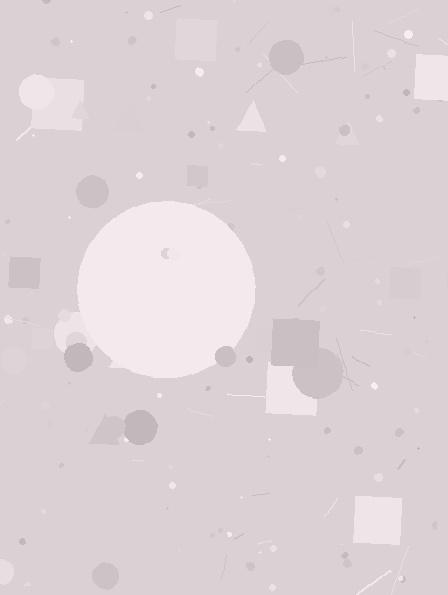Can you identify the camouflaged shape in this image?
The camouflaged shape is a circle.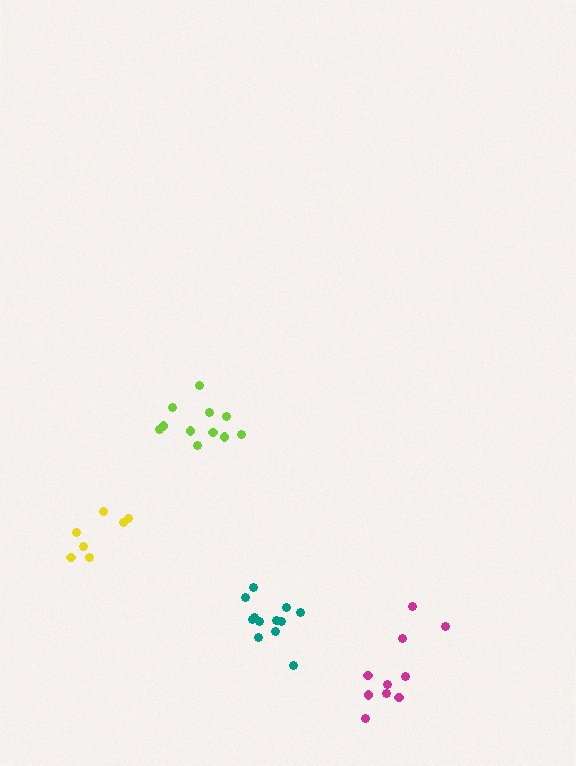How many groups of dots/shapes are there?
There are 4 groups.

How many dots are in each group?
Group 1: 10 dots, Group 2: 12 dots, Group 3: 11 dots, Group 4: 7 dots (40 total).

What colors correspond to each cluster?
The clusters are colored: magenta, teal, lime, yellow.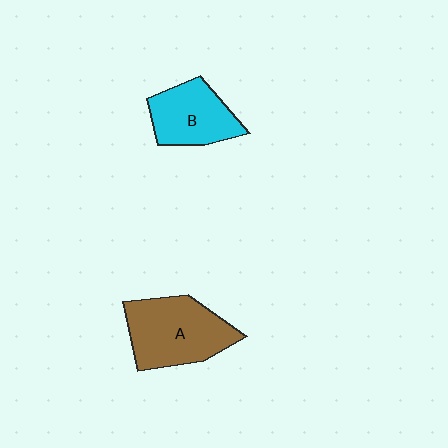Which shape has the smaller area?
Shape B (cyan).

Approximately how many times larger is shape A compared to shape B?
Approximately 1.3 times.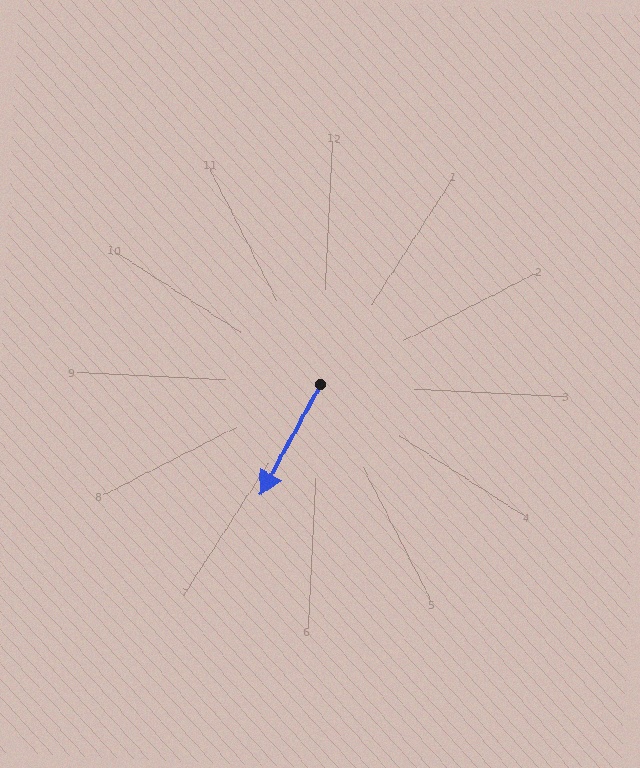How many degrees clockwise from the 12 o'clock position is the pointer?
Approximately 206 degrees.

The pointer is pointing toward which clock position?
Roughly 7 o'clock.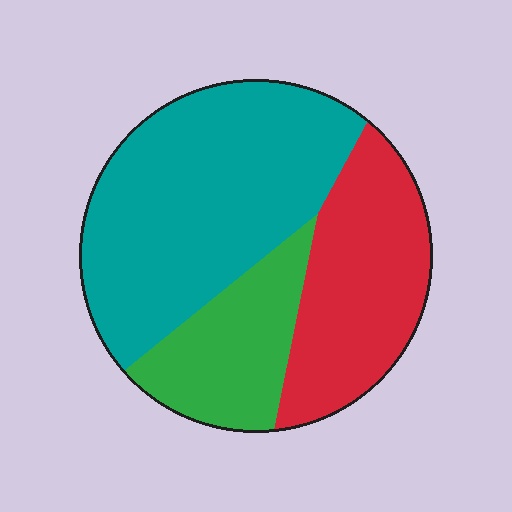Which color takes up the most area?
Teal, at roughly 50%.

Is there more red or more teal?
Teal.